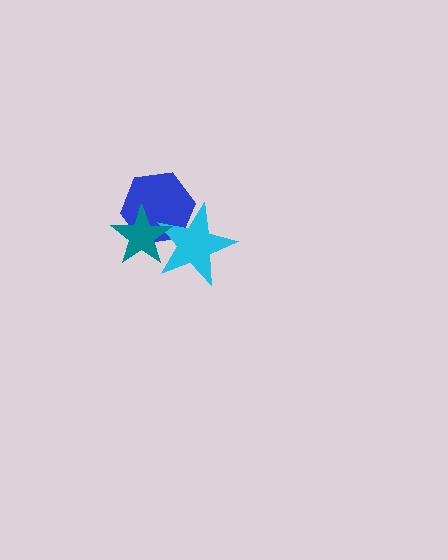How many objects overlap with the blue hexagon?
2 objects overlap with the blue hexagon.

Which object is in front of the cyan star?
The teal star is in front of the cyan star.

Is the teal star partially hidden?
No, no other shape covers it.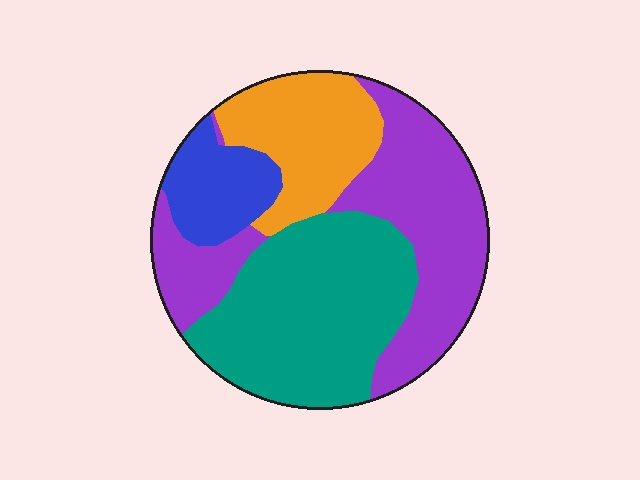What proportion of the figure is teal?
Teal takes up about one third (1/3) of the figure.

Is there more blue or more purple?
Purple.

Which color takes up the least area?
Blue, at roughly 10%.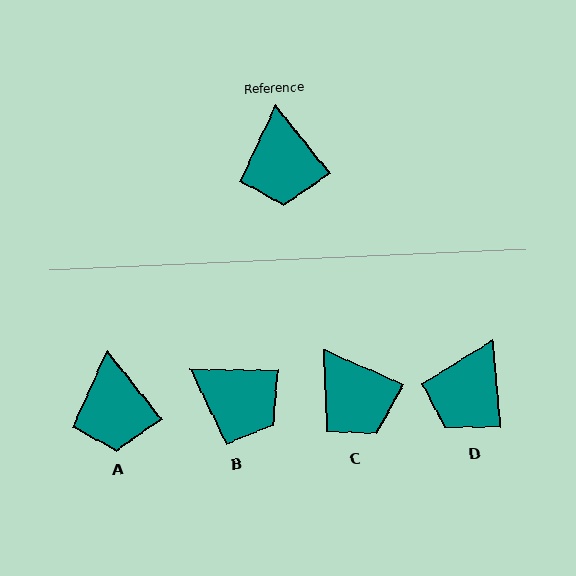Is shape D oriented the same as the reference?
No, it is off by about 34 degrees.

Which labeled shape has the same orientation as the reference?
A.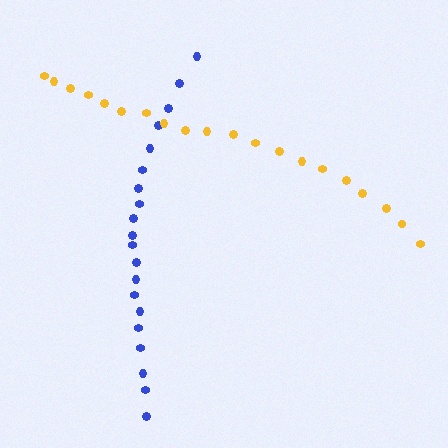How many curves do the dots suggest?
There are 2 distinct paths.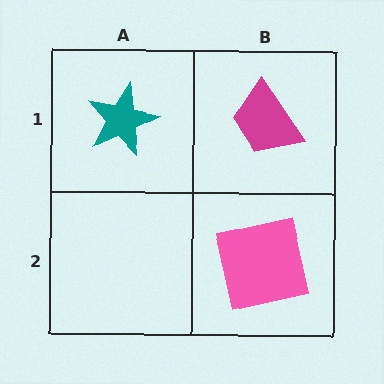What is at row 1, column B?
A magenta trapezoid.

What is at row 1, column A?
A teal star.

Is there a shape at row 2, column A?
No, that cell is empty.